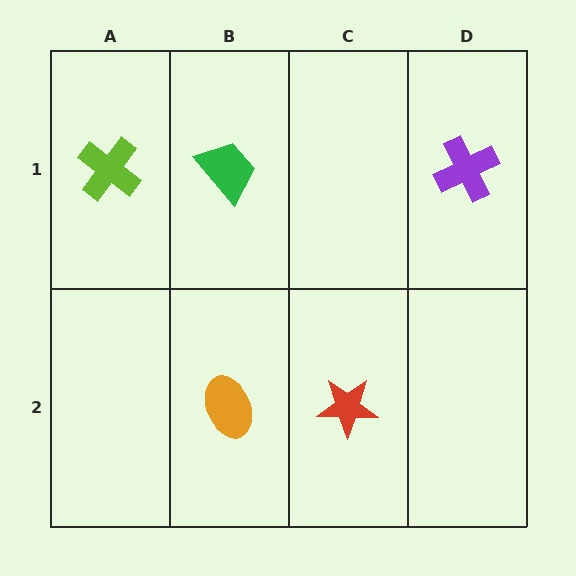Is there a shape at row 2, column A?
No, that cell is empty.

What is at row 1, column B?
A green trapezoid.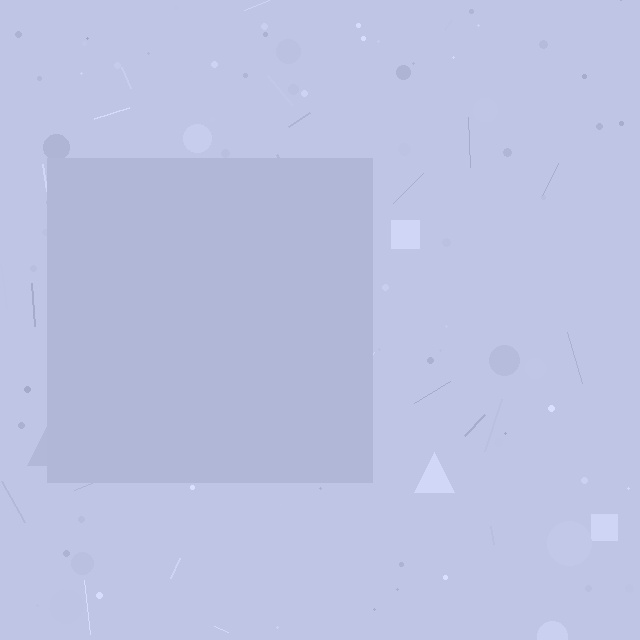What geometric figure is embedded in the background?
A square is embedded in the background.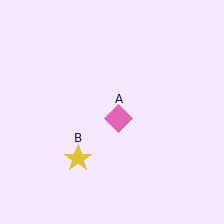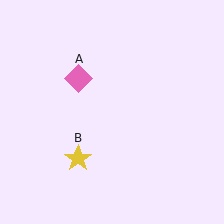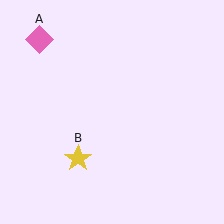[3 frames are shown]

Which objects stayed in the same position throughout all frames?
Yellow star (object B) remained stationary.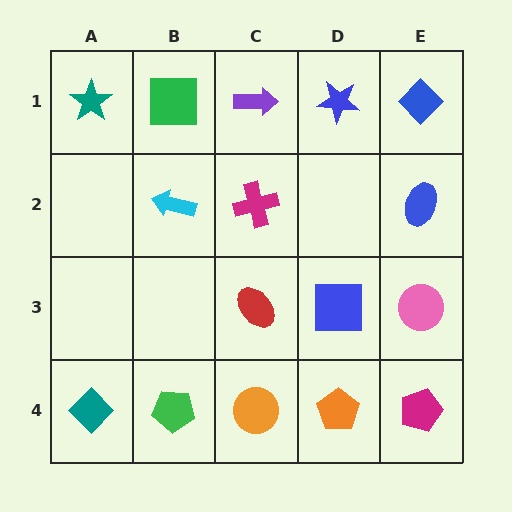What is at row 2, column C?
A magenta cross.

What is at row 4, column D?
An orange pentagon.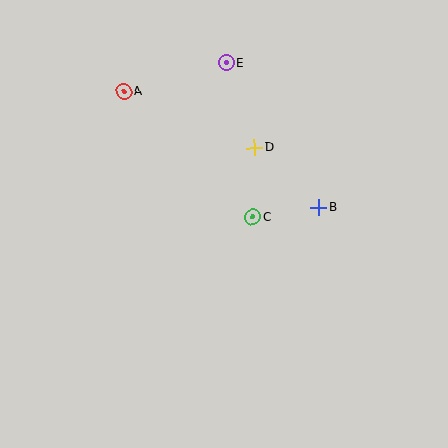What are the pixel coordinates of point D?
Point D is at (254, 147).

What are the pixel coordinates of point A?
Point A is at (124, 91).